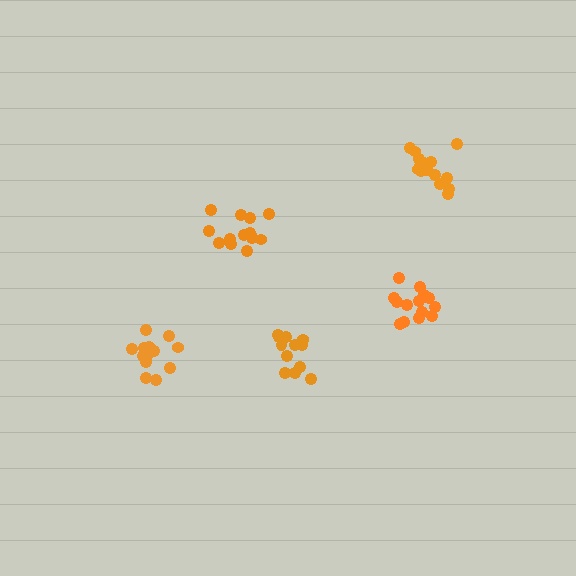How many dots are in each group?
Group 1: 12 dots, Group 2: 14 dots, Group 3: 16 dots, Group 4: 14 dots, Group 5: 13 dots (69 total).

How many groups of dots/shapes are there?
There are 5 groups.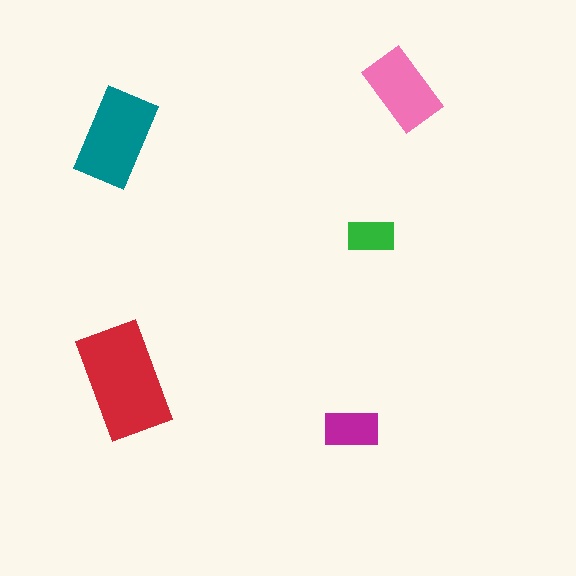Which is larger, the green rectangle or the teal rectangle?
The teal one.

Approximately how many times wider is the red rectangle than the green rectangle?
About 2.5 times wider.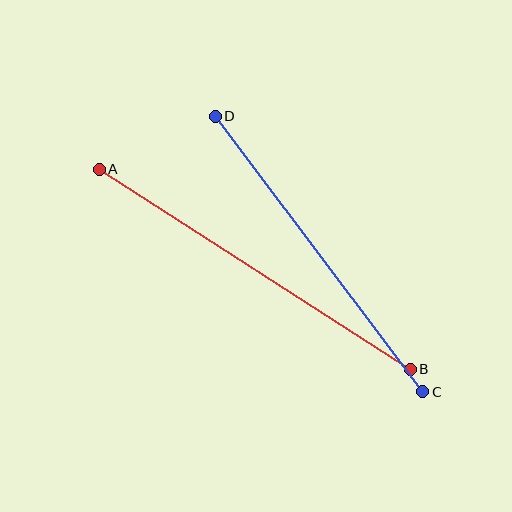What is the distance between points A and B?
The distance is approximately 370 pixels.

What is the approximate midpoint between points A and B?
The midpoint is at approximately (255, 269) pixels.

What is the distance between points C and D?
The distance is approximately 345 pixels.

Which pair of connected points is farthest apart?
Points A and B are farthest apart.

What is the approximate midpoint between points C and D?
The midpoint is at approximately (319, 254) pixels.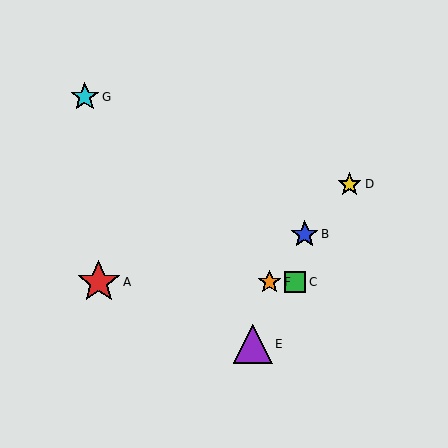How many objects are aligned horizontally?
3 objects (A, C, F) are aligned horizontally.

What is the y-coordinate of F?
Object F is at y≈282.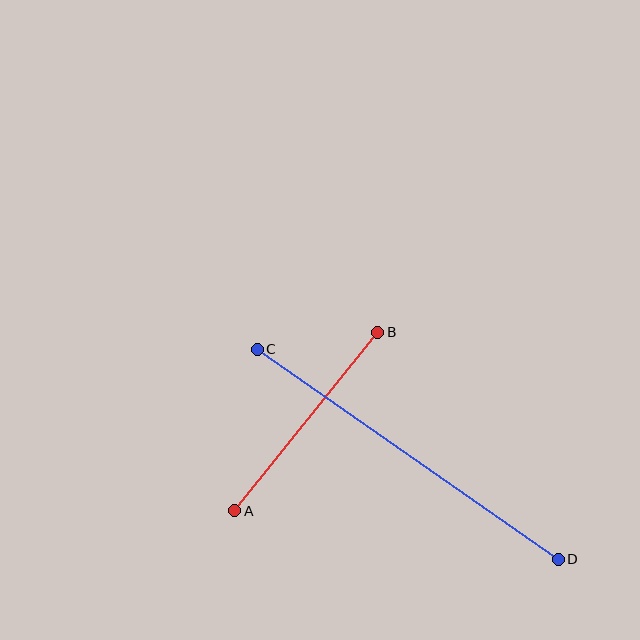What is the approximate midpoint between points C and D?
The midpoint is at approximately (408, 454) pixels.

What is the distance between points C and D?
The distance is approximately 367 pixels.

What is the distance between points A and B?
The distance is approximately 229 pixels.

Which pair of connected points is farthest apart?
Points C and D are farthest apart.